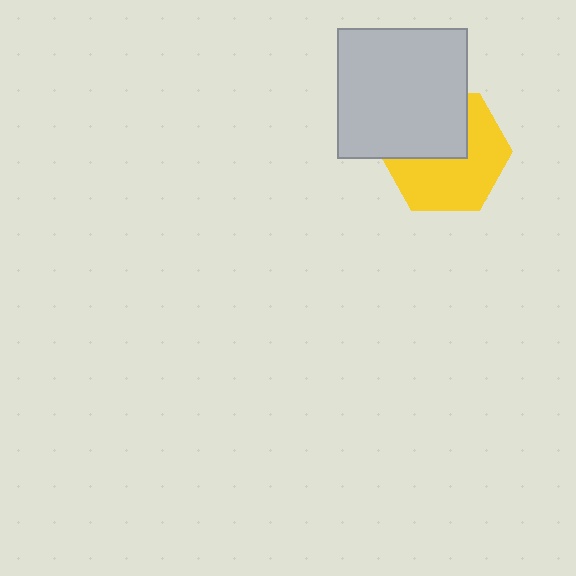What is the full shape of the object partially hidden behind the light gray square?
The partially hidden object is a yellow hexagon.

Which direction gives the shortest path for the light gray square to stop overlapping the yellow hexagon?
Moving up gives the shortest separation.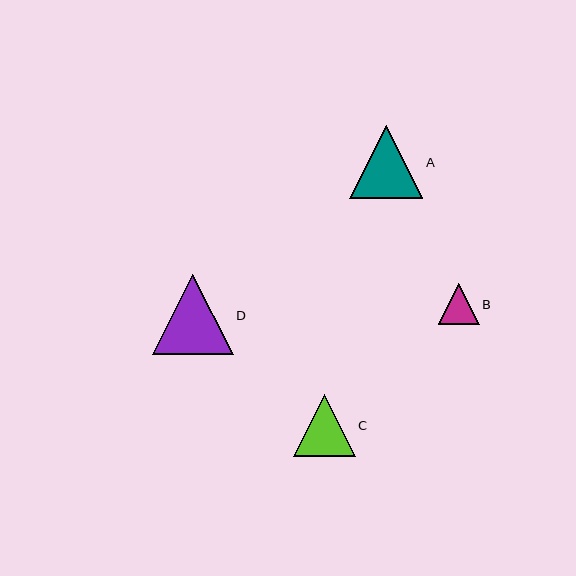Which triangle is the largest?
Triangle D is the largest with a size of approximately 81 pixels.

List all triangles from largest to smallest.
From largest to smallest: D, A, C, B.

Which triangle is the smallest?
Triangle B is the smallest with a size of approximately 41 pixels.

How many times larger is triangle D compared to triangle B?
Triangle D is approximately 2.0 times the size of triangle B.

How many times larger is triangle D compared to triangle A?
Triangle D is approximately 1.1 times the size of triangle A.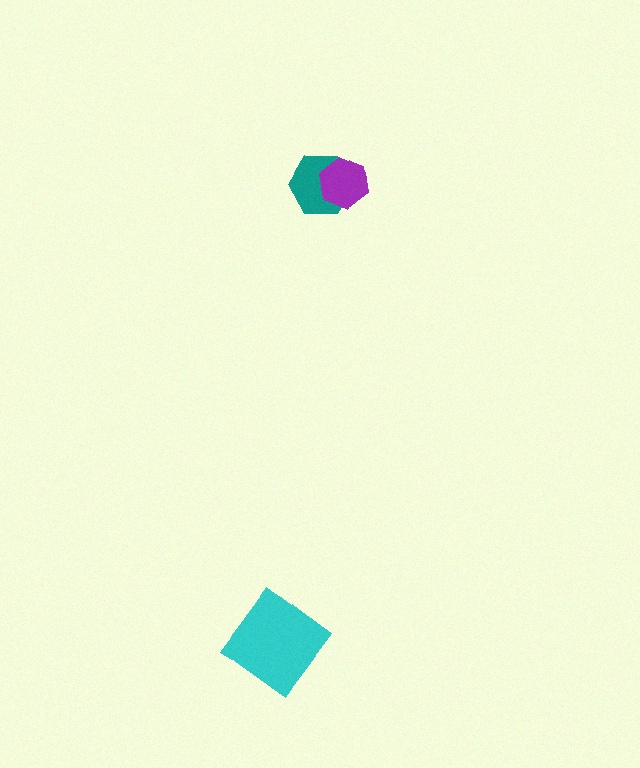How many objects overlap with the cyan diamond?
0 objects overlap with the cyan diamond.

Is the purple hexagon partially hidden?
No, no other shape covers it.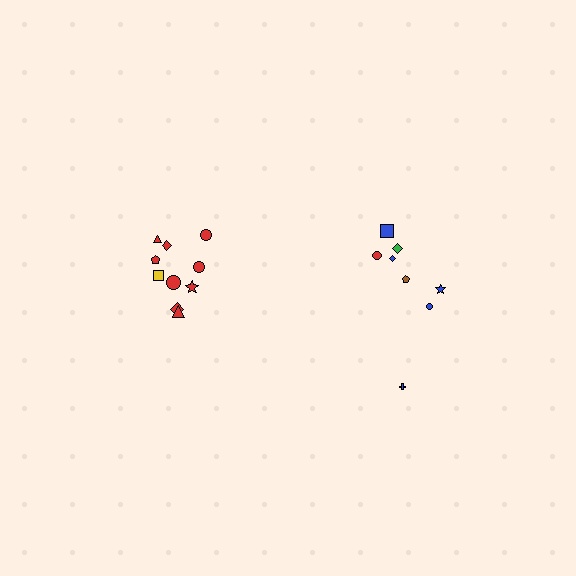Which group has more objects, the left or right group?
The left group.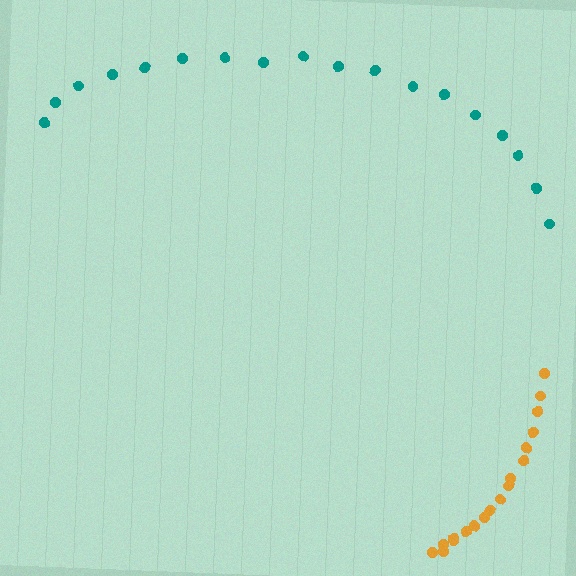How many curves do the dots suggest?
There are 2 distinct paths.